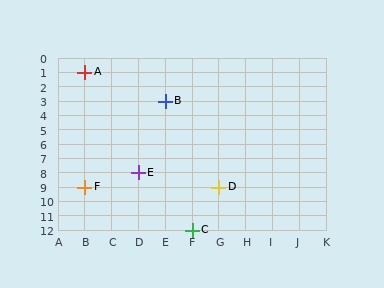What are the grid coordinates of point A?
Point A is at grid coordinates (B, 1).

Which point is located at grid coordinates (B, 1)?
Point A is at (B, 1).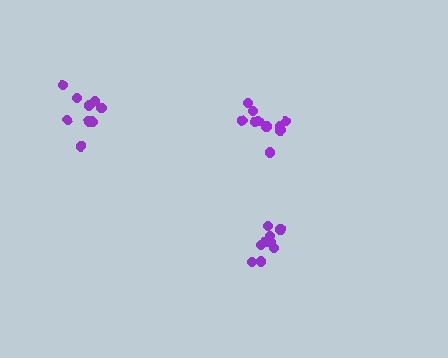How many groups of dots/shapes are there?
There are 3 groups.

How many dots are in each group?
Group 1: 10 dots, Group 2: 10 dots, Group 3: 10 dots (30 total).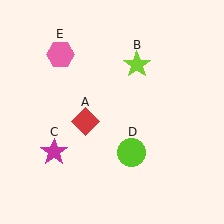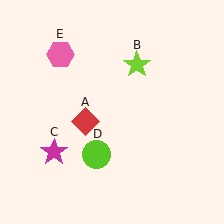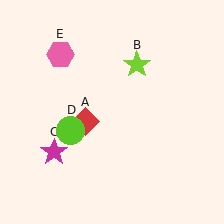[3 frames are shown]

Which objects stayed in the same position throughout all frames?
Red diamond (object A) and lime star (object B) and magenta star (object C) and pink hexagon (object E) remained stationary.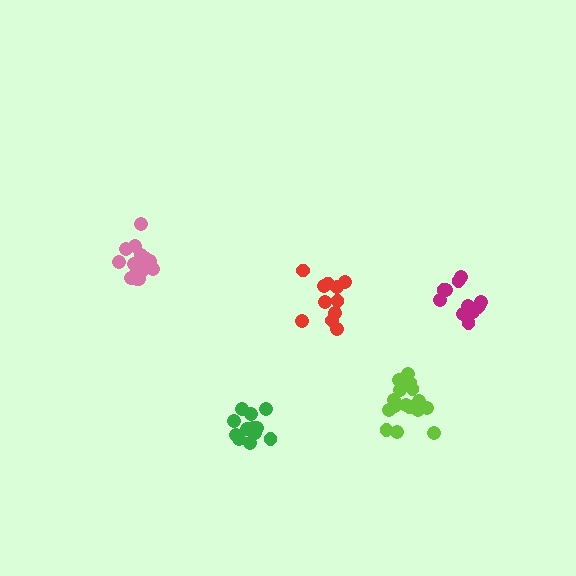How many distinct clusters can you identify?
There are 5 distinct clusters.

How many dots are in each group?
Group 1: 11 dots, Group 2: 12 dots, Group 3: 16 dots, Group 4: 13 dots, Group 5: 16 dots (68 total).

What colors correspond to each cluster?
The clusters are colored: red, green, pink, magenta, lime.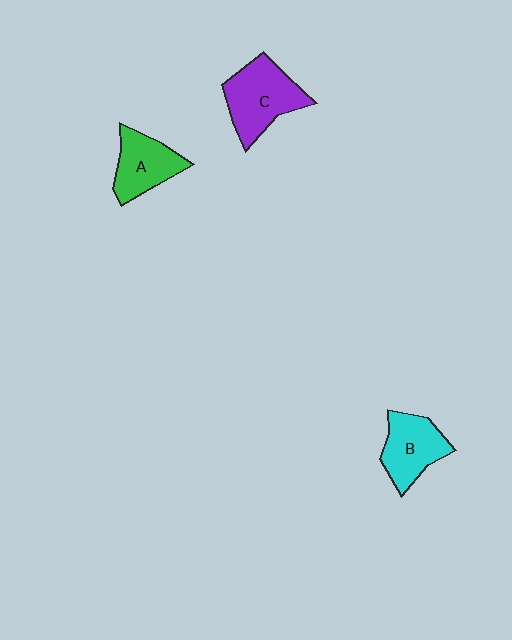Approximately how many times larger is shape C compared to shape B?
Approximately 1.3 times.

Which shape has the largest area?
Shape C (purple).